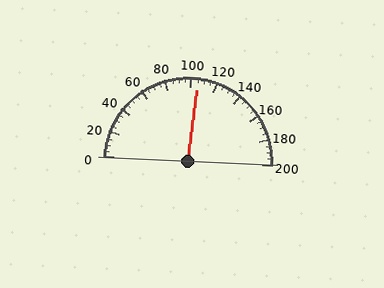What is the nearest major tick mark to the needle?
The nearest major tick mark is 100.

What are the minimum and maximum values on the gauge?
The gauge ranges from 0 to 200.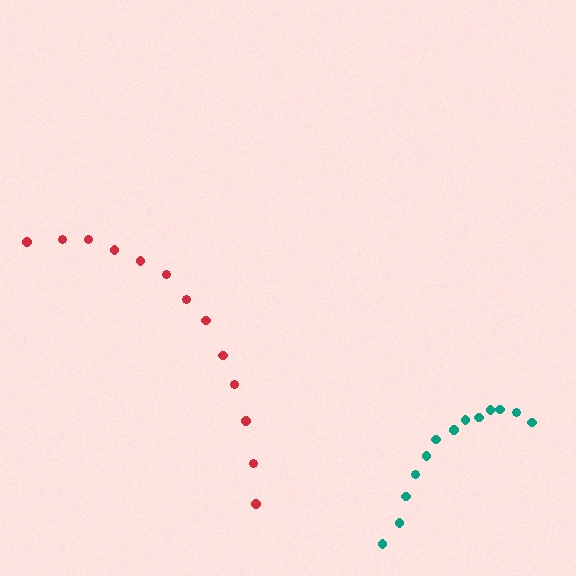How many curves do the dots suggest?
There are 2 distinct paths.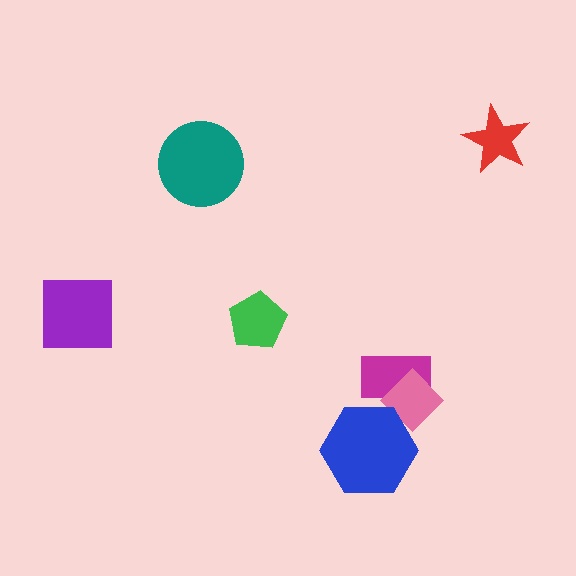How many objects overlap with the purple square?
0 objects overlap with the purple square.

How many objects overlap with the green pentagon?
0 objects overlap with the green pentagon.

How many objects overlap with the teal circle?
0 objects overlap with the teal circle.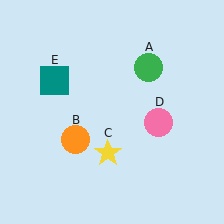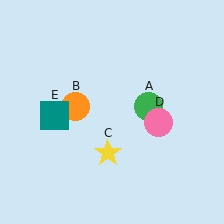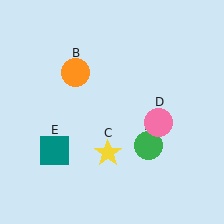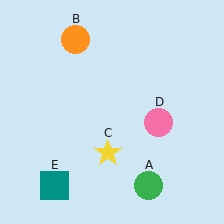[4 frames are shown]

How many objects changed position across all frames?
3 objects changed position: green circle (object A), orange circle (object B), teal square (object E).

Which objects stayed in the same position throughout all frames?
Yellow star (object C) and pink circle (object D) remained stationary.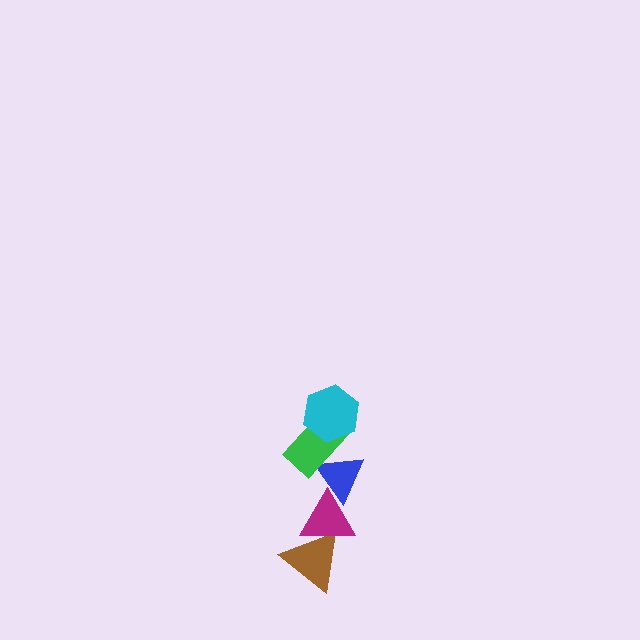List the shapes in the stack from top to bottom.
From top to bottom: the cyan hexagon, the green rectangle, the blue triangle, the magenta triangle, the brown triangle.